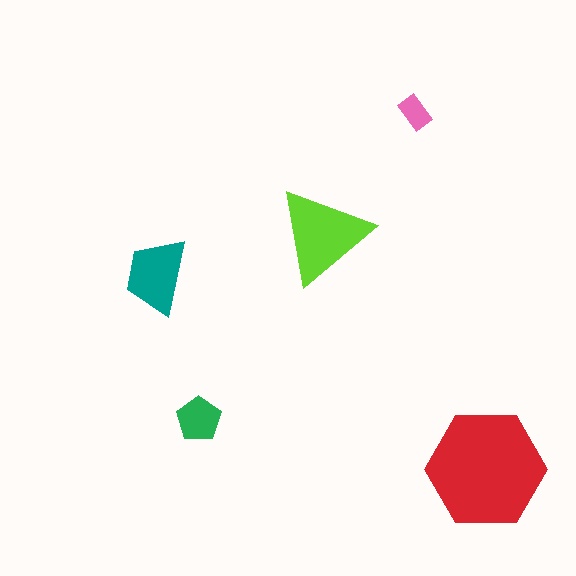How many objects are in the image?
There are 5 objects in the image.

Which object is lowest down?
The red hexagon is bottommost.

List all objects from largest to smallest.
The red hexagon, the lime triangle, the teal trapezoid, the green pentagon, the pink rectangle.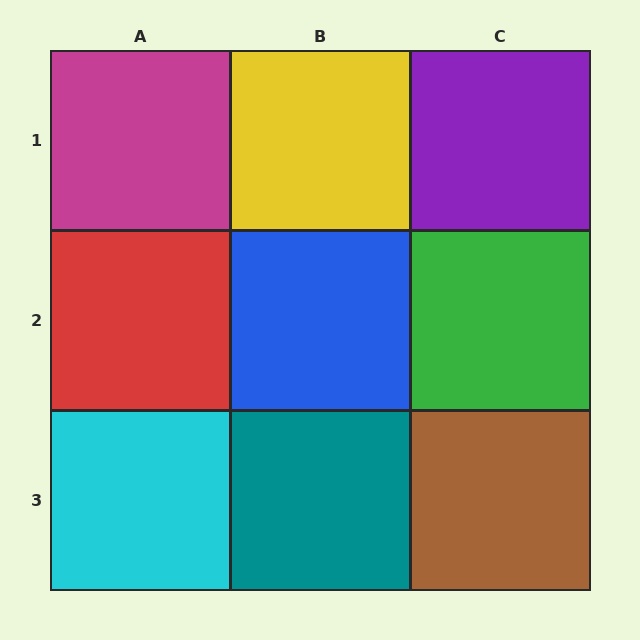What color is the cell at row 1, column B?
Yellow.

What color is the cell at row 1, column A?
Magenta.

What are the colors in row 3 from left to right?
Cyan, teal, brown.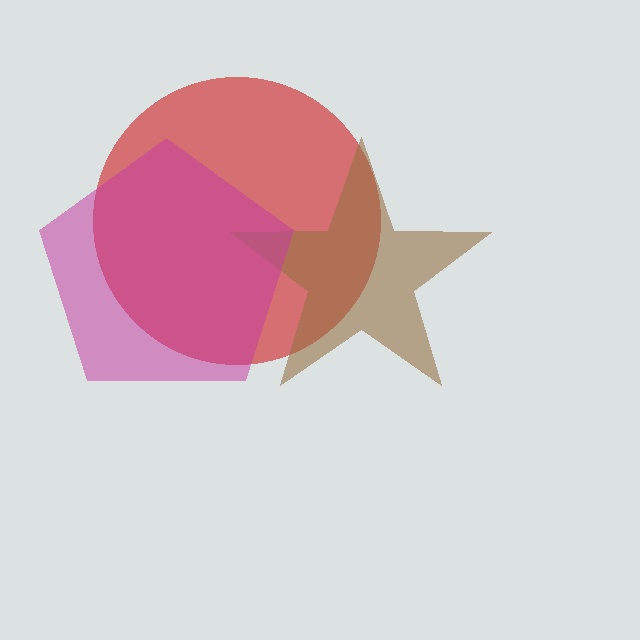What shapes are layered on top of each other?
The layered shapes are: a red circle, a brown star, a magenta pentagon.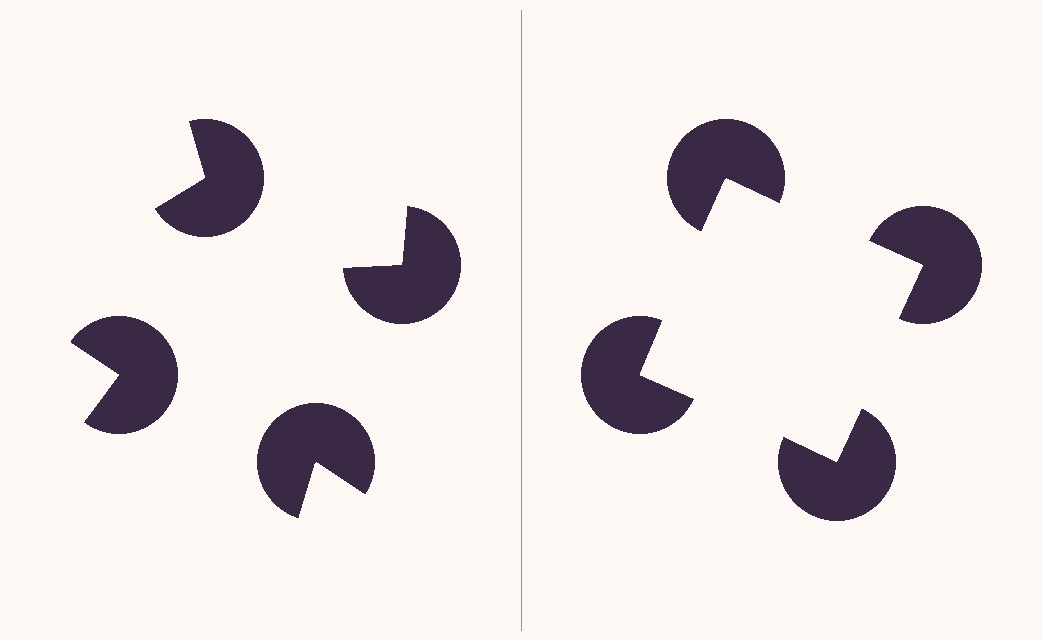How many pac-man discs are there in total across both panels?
8 — 4 on each side.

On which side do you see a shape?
An illusory square appears on the right side. On the left side the wedge cuts are rotated, so no coherent shape forms.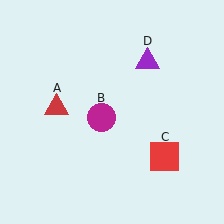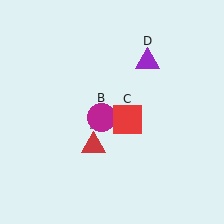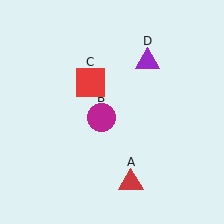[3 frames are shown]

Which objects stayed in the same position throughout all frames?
Magenta circle (object B) and purple triangle (object D) remained stationary.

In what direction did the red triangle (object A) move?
The red triangle (object A) moved down and to the right.